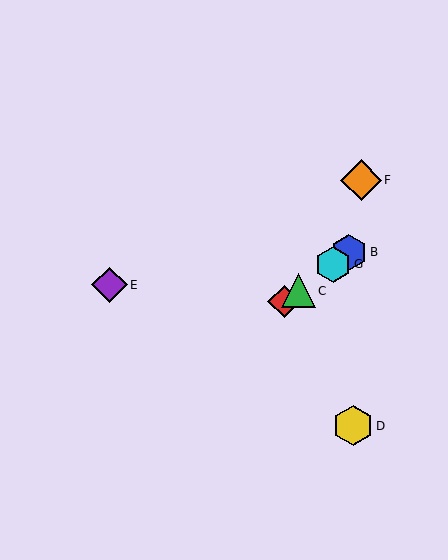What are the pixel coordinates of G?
Object G is at (333, 264).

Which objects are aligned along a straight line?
Objects A, B, C, G are aligned along a straight line.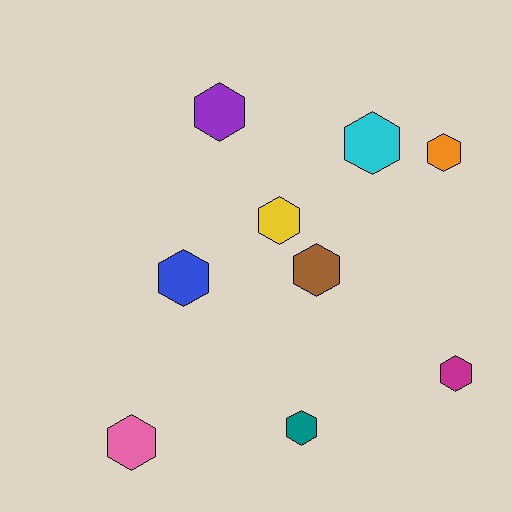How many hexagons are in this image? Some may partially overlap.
There are 9 hexagons.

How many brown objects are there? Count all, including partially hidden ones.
There is 1 brown object.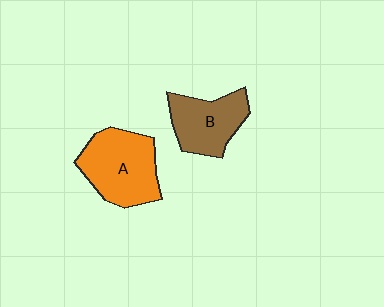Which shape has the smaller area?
Shape B (brown).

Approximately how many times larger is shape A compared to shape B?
Approximately 1.3 times.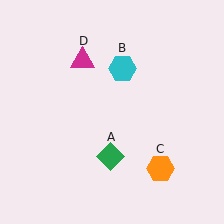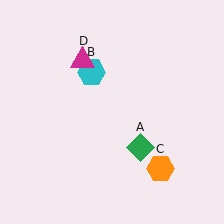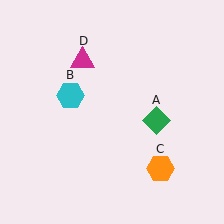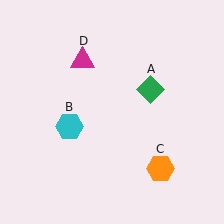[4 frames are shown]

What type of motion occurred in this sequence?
The green diamond (object A), cyan hexagon (object B) rotated counterclockwise around the center of the scene.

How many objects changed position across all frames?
2 objects changed position: green diamond (object A), cyan hexagon (object B).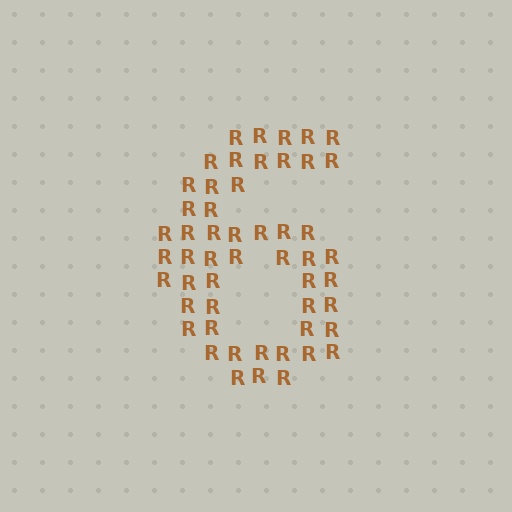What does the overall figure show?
The overall figure shows the digit 6.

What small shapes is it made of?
It is made of small letter R's.